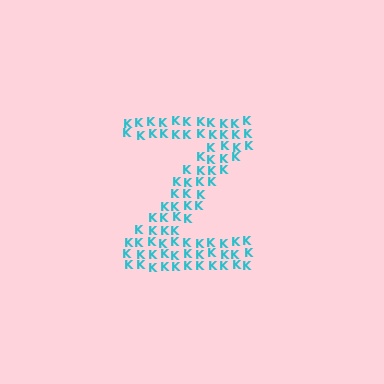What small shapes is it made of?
It is made of small letter K's.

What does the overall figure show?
The overall figure shows the letter Z.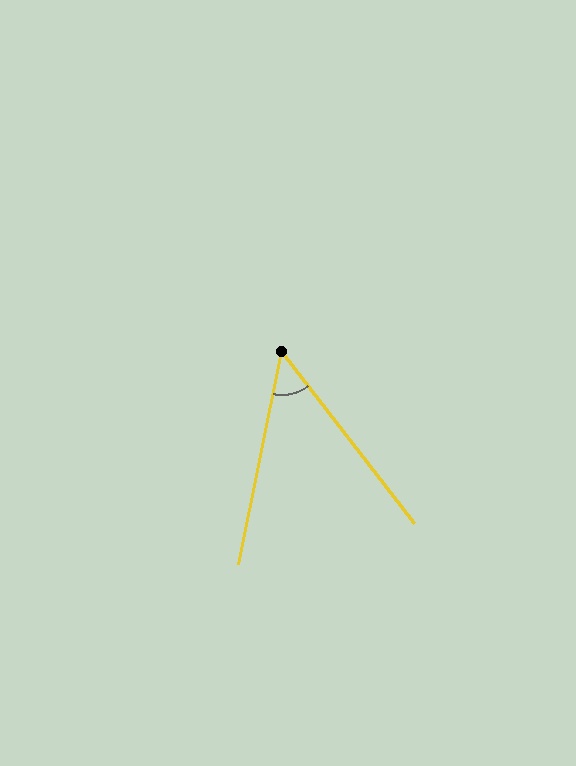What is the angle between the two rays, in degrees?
Approximately 49 degrees.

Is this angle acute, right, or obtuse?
It is acute.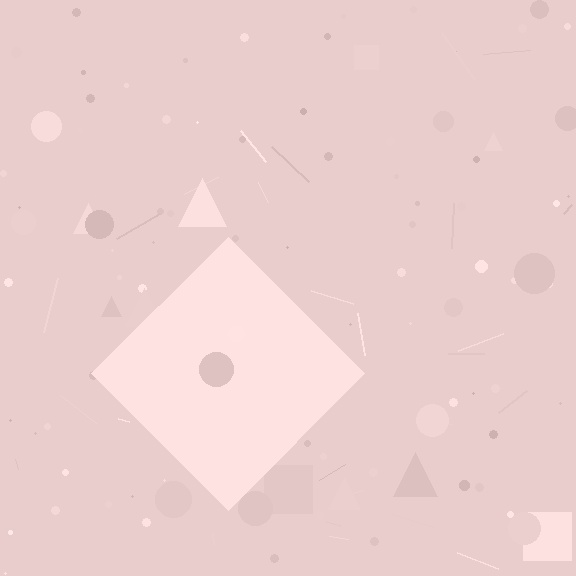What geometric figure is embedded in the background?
A diamond is embedded in the background.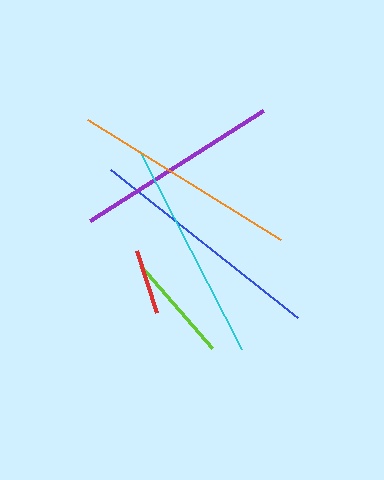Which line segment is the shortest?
The red line is the shortest at approximately 65 pixels.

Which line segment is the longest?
The blue line is the longest at approximately 238 pixels.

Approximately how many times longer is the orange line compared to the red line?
The orange line is approximately 3.5 times the length of the red line.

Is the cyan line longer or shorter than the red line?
The cyan line is longer than the red line.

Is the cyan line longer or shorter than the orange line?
The orange line is longer than the cyan line.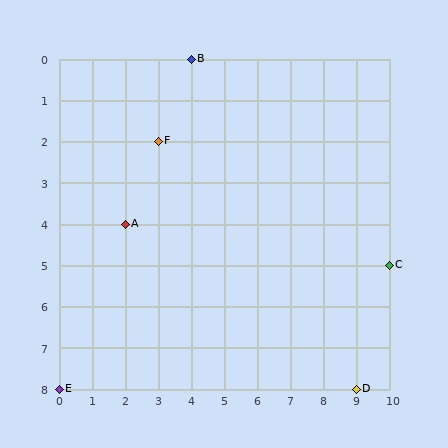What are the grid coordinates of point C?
Point C is at grid coordinates (10, 5).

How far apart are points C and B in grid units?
Points C and B are 6 columns and 5 rows apart (about 7.8 grid units diagonally).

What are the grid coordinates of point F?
Point F is at grid coordinates (3, 2).